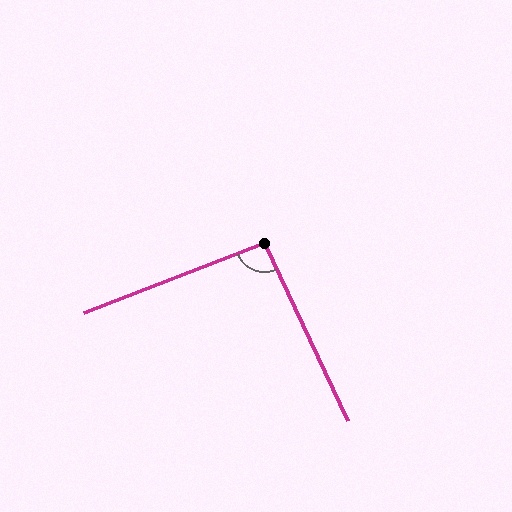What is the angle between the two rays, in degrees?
Approximately 94 degrees.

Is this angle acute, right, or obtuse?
It is approximately a right angle.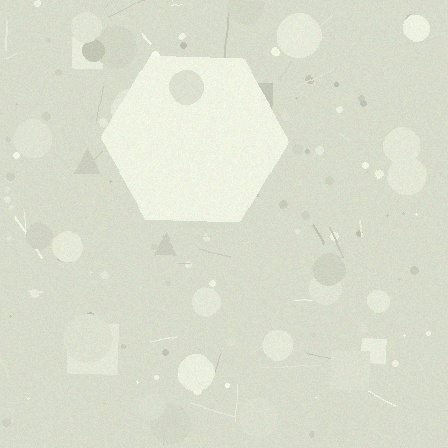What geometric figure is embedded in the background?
A hexagon is embedded in the background.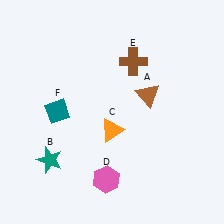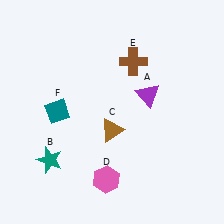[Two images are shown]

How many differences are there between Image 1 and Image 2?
There are 2 differences between the two images.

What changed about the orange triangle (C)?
In Image 1, C is orange. In Image 2, it changed to brown.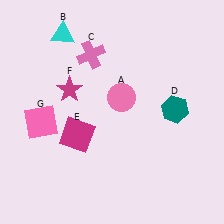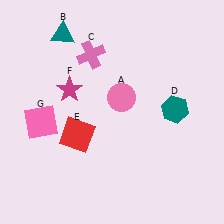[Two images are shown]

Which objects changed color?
B changed from cyan to teal. E changed from magenta to red.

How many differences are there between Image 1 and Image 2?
There are 2 differences between the two images.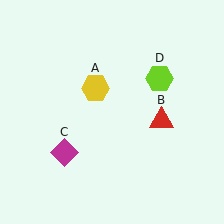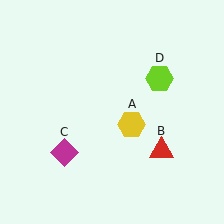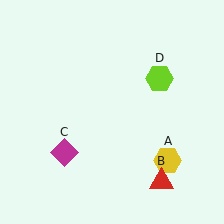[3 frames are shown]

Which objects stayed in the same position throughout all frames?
Magenta diamond (object C) and lime hexagon (object D) remained stationary.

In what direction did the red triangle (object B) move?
The red triangle (object B) moved down.